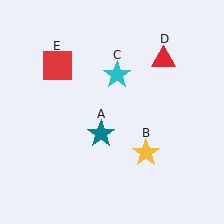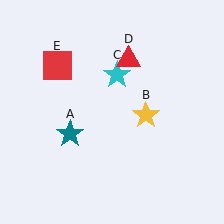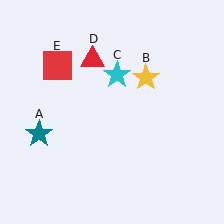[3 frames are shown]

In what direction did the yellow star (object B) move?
The yellow star (object B) moved up.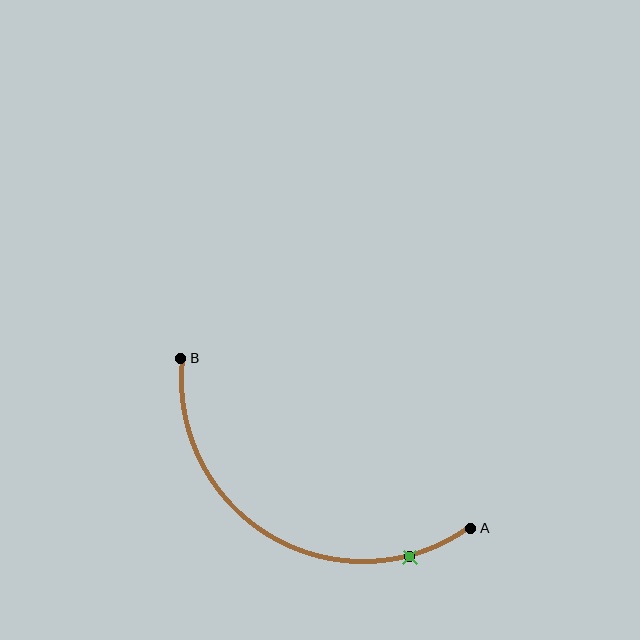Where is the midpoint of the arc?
The arc midpoint is the point on the curve farthest from the straight line joining A and B. It sits below that line.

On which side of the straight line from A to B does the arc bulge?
The arc bulges below the straight line connecting A and B.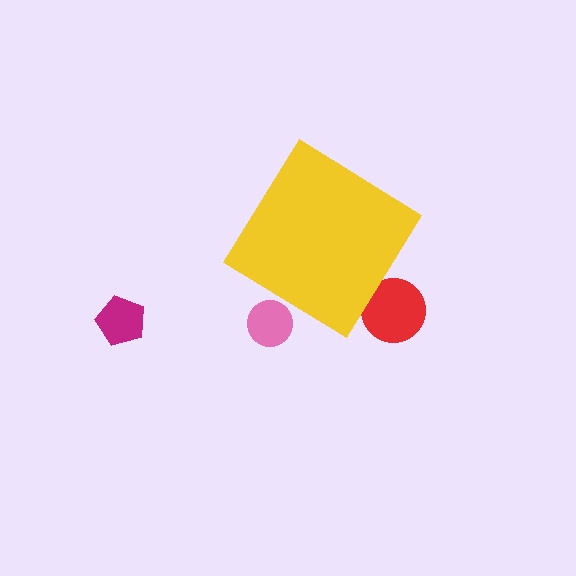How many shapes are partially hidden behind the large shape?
2 shapes are partially hidden.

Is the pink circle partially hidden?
Yes, the pink circle is partially hidden behind the yellow diamond.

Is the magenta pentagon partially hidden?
No, the magenta pentagon is fully visible.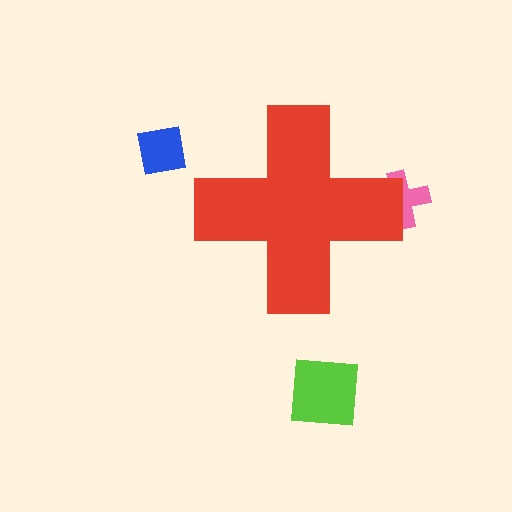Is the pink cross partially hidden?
Yes, the pink cross is partially hidden behind the red cross.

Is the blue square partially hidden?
No, the blue square is fully visible.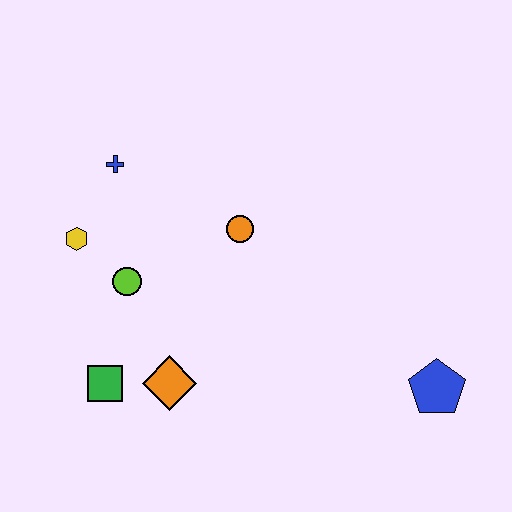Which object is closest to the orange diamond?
The green square is closest to the orange diamond.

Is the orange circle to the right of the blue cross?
Yes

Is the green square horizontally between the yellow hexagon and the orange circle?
Yes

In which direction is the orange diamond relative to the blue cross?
The orange diamond is below the blue cross.